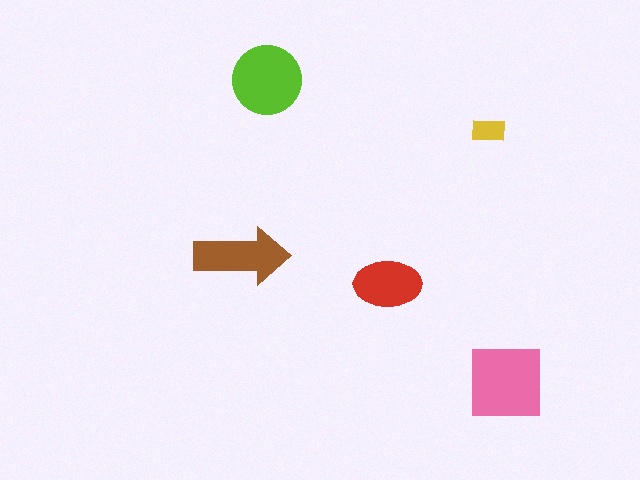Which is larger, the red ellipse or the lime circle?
The lime circle.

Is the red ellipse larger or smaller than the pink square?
Smaller.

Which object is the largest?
The pink square.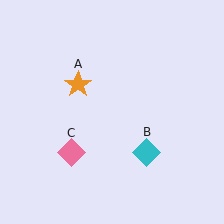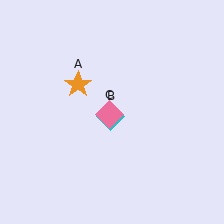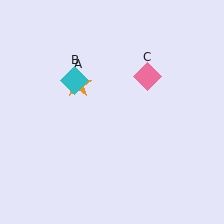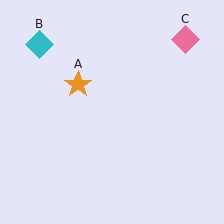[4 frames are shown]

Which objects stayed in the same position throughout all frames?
Orange star (object A) remained stationary.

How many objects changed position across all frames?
2 objects changed position: cyan diamond (object B), pink diamond (object C).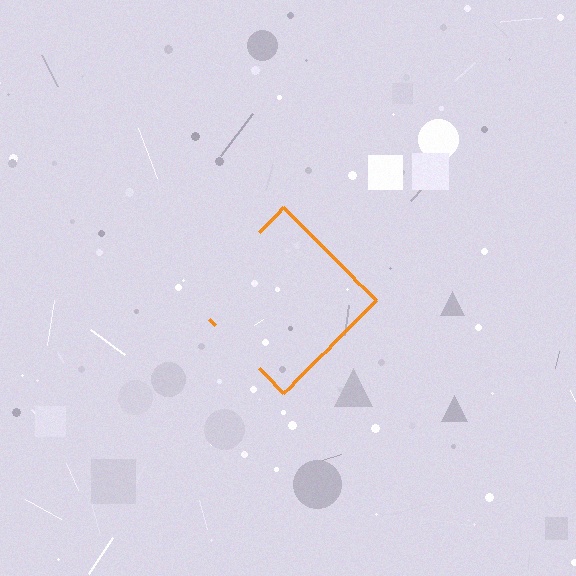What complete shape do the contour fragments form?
The contour fragments form a diamond.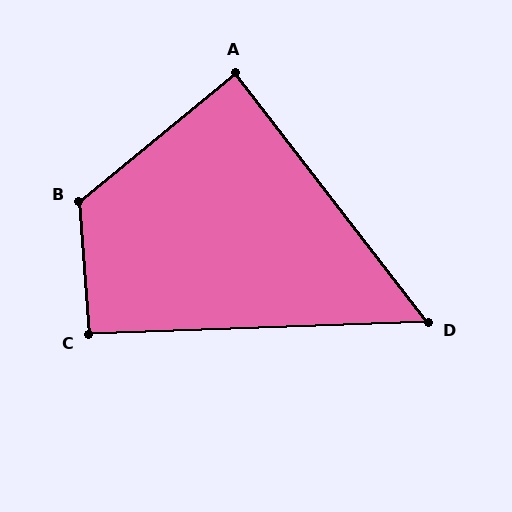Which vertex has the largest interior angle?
B, at approximately 126 degrees.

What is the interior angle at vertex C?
Approximately 92 degrees (approximately right).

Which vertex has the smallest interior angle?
D, at approximately 54 degrees.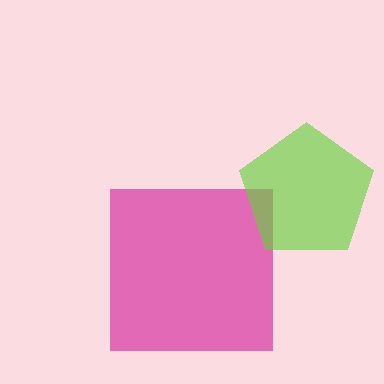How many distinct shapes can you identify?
There are 2 distinct shapes: a magenta square, a lime pentagon.